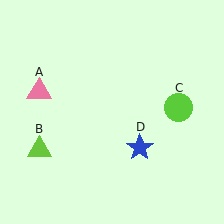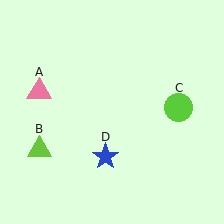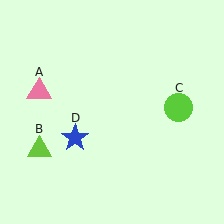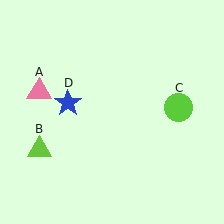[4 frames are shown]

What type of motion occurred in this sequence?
The blue star (object D) rotated clockwise around the center of the scene.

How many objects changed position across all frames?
1 object changed position: blue star (object D).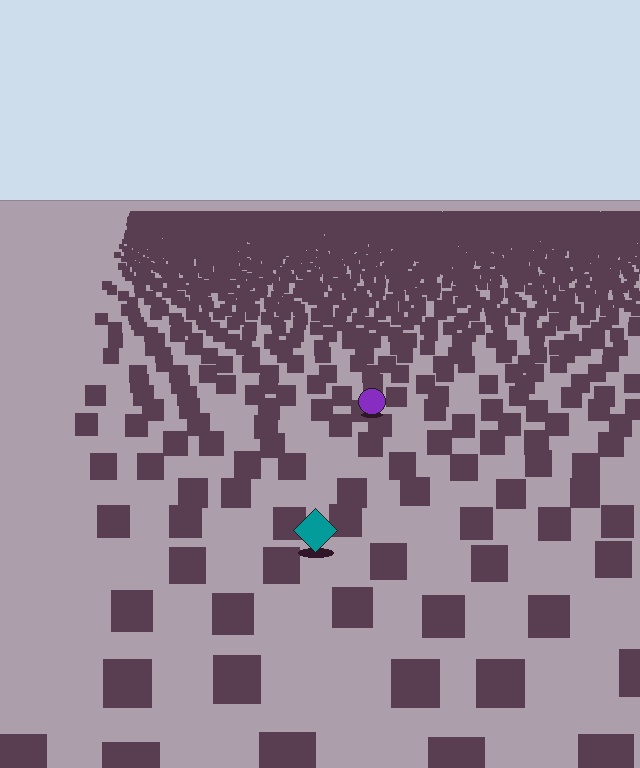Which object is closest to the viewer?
The teal diamond is closest. The texture marks near it are larger and more spread out.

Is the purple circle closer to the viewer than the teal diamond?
No. The teal diamond is closer — you can tell from the texture gradient: the ground texture is coarser near it.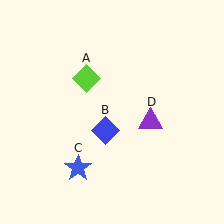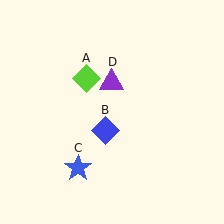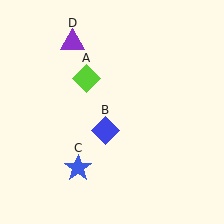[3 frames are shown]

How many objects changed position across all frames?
1 object changed position: purple triangle (object D).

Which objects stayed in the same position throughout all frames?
Lime diamond (object A) and blue diamond (object B) and blue star (object C) remained stationary.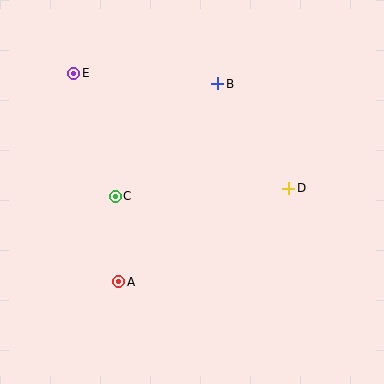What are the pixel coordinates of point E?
Point E is at (74, 73).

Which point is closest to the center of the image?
Point C at (115, 196) is closest to the center.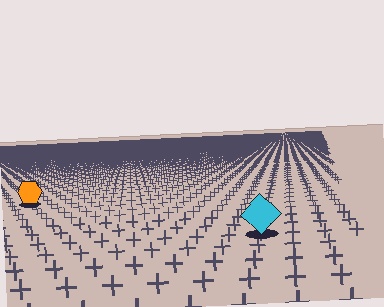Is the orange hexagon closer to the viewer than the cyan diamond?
No. The cyan diamond is closer — you can tell from the texture gradient: the ground texture is coarser near it.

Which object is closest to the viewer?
The cyan diamond is closest. The texture marks near it are larger and more spread out.